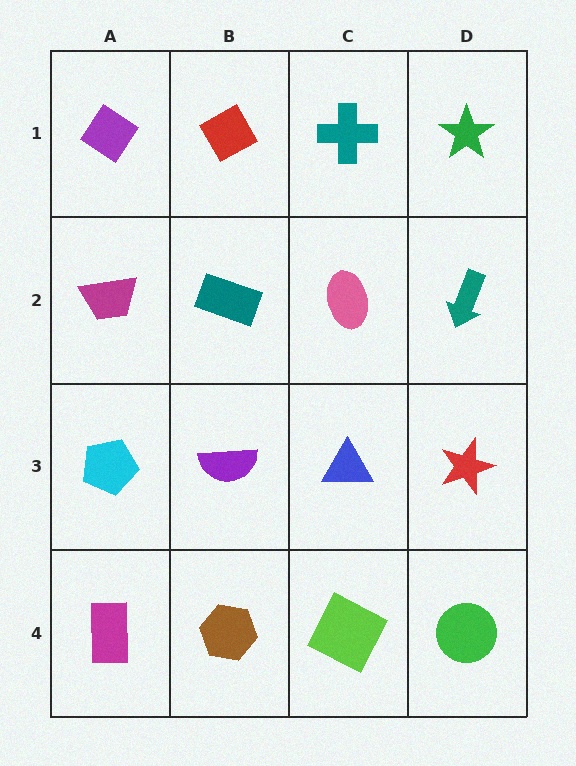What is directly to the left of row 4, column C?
A brown hexagon.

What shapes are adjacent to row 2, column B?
A red diamond (row 1, column B), a purple semicircle (row 3, column B), a magenta trapezoid (row 2, column A), a pink ellipse (row 2, column C).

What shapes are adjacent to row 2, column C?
A teal cross (row 1, column C), a blue triangle (row 3, column C), a teal rectangle (row 2, column B), a teal arrow (row 2, column D).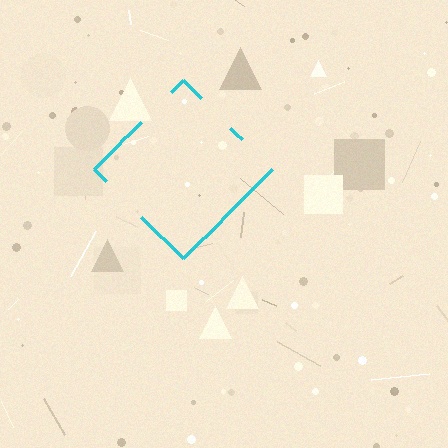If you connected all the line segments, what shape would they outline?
They would outline a diamond.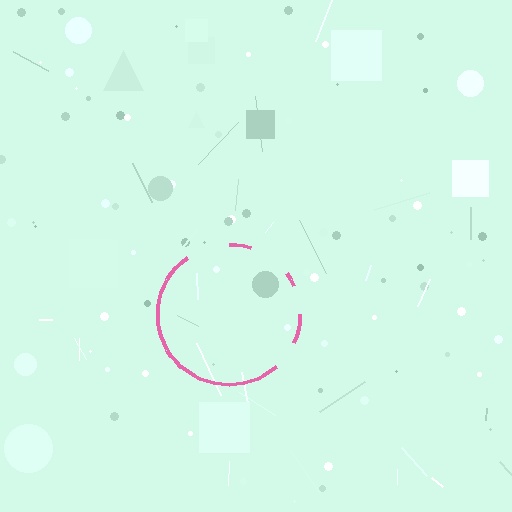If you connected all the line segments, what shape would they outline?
They would outline a circle.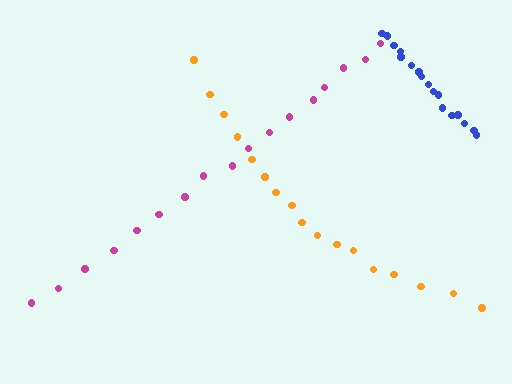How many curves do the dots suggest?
There are 3 distinct paths.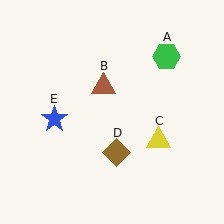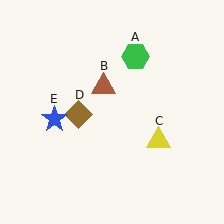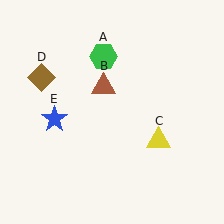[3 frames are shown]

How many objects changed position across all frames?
2 objects changed position: green hexagon (object A), brown diamond (object D).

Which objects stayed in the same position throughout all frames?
Brown triangle (object B) and yellow triangle (object C) and blue star (object E) remained stationary.